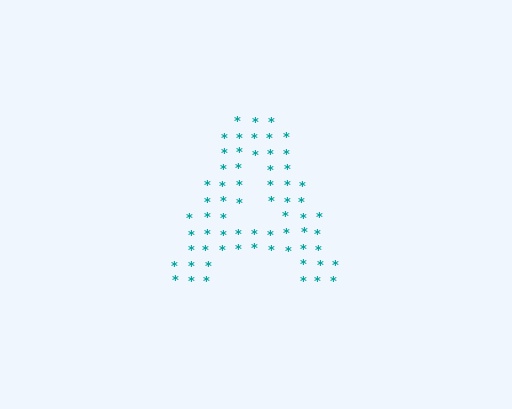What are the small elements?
The small elements are asterisks.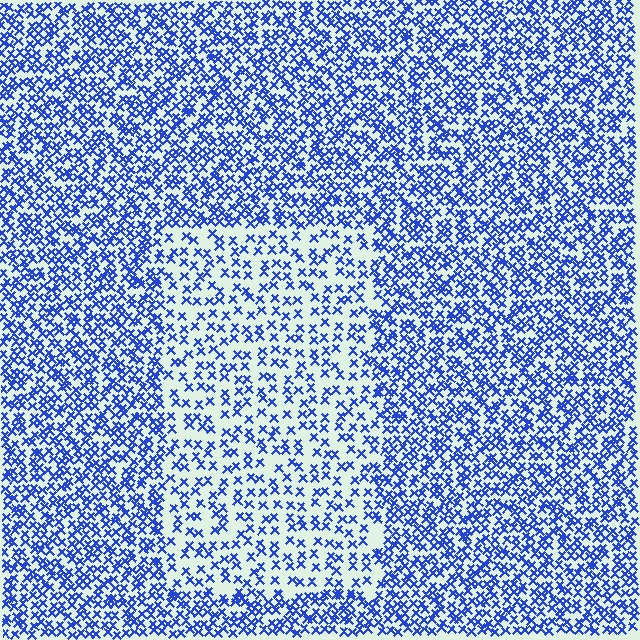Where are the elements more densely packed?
The elements are more densely packed outside the rectangle boundary.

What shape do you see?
I see a rectangle.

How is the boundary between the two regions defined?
The boundary is defined by a change in element density (approximately 2.0x ratio). All elements are the same color, size, and shape.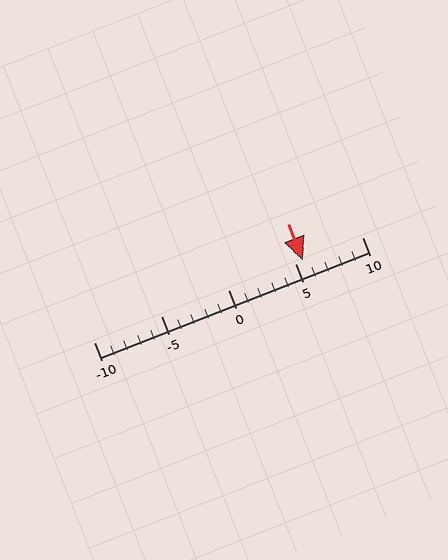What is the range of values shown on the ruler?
The ruler shows values from -10 to 10.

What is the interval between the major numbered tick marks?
The major tick marks are spaced 5 units apart.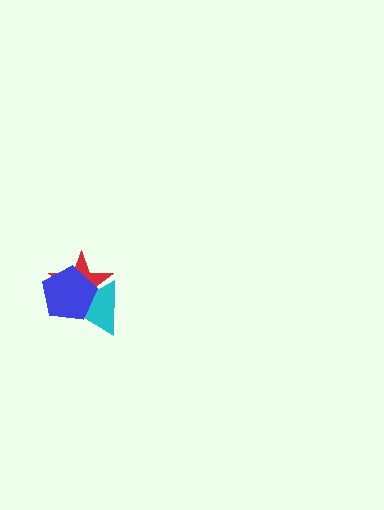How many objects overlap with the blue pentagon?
2 objects overlap with the blue pentagon.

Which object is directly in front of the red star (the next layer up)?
The cyan triangle is directly in front of the red star.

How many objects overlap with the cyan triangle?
2 objects overlap with the cyan triangle.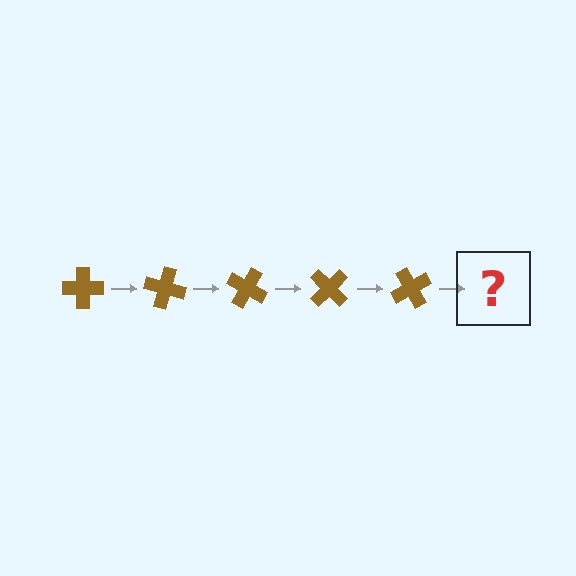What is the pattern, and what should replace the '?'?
The pattern is that the cross rotates 15 degrees each step. The '?' should be a brown cross rotated 75 degrees.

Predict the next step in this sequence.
The next step is a brown cross rotated 75 degrees.